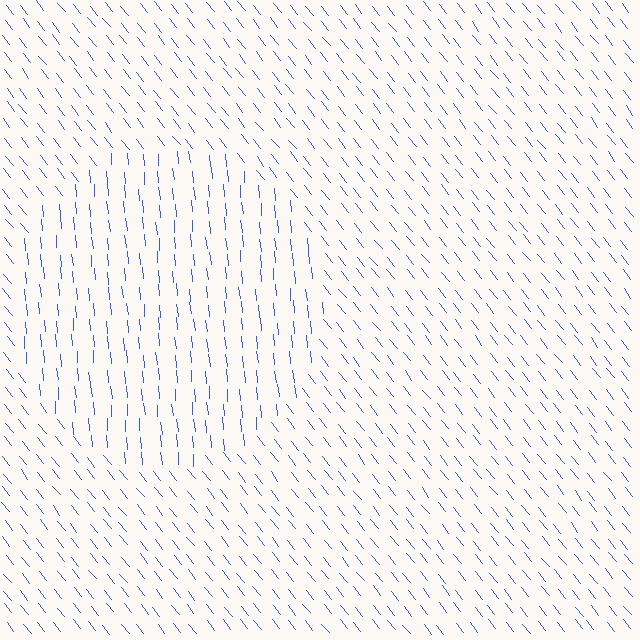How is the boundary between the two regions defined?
The boundary is defined purely by a change in line orientation (approximately 33 degrees difference). All lines are the same color and thickness.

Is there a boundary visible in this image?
Yes, there is a texture boundary formed by a change in line orientation.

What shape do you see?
I see a circle.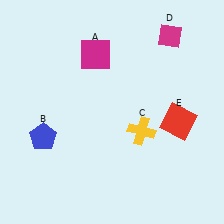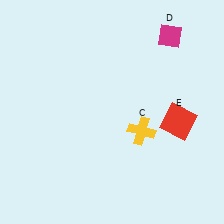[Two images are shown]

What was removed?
The blue pentagon (B), the magenta square (A) were removed in Image 2.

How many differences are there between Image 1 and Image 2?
There are 2 differences between the two images.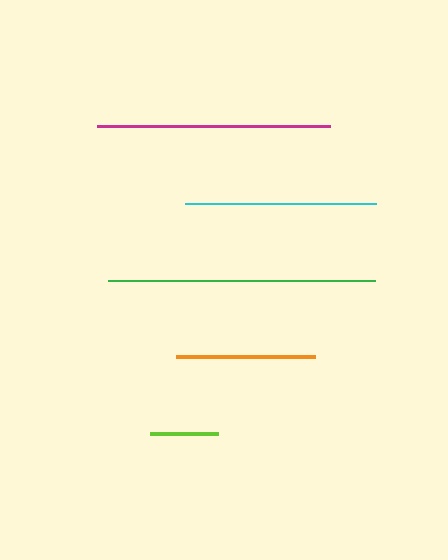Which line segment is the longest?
The green line is the longest at approximately 267 pixels.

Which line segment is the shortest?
The lime line is the shortest at approximately 69 pixels.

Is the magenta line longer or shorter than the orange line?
The magenta line is longer than the orange line.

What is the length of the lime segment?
The lime segment is approximately 69 pixels long.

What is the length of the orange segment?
The orange segment is approximately 139 pixels long.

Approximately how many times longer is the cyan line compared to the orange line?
The cyan line is approximately 1.4 times the length of the orange line.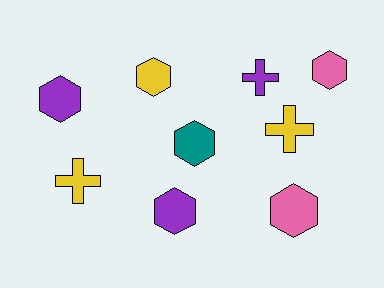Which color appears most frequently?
Yellow, with 3 objects.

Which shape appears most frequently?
Hexagon, with 6 objects.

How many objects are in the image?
There are 9 objects.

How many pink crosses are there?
There are no pink crosses.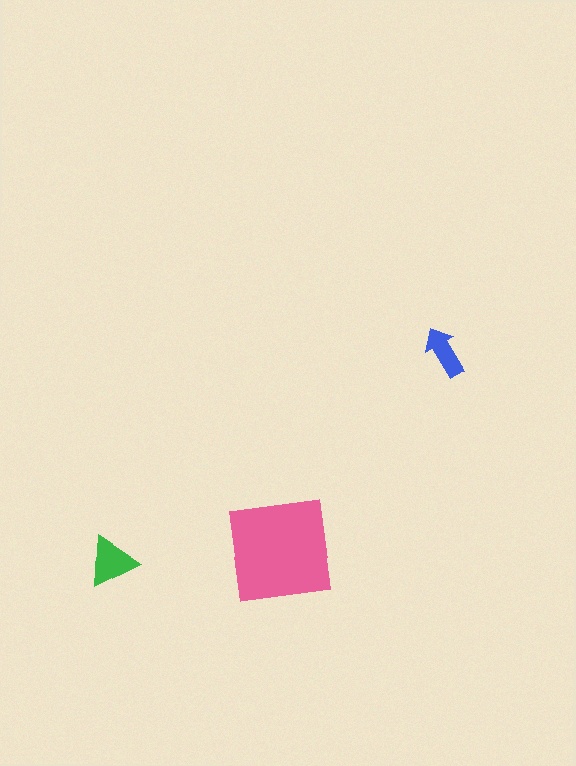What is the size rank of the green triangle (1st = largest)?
2nd.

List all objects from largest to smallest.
The pink square, the green triangle, the blue arrow.